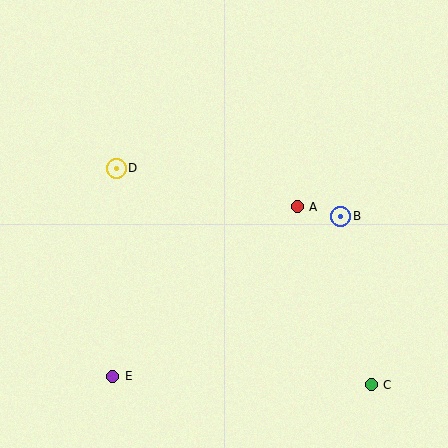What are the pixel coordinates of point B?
Point B is at (341, 216).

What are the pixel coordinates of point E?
Point E is at (113, 376).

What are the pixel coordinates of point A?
Point A is at (297, 207).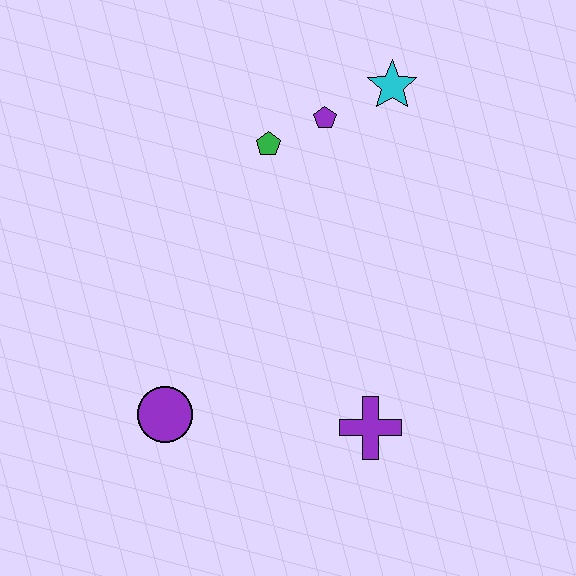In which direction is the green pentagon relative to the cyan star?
The green pentagon is to the left of the cyan star.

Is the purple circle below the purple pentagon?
Yes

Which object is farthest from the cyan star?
The purple circle is farthest from the cyan star.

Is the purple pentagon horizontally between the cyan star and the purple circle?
Yes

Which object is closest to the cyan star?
The purple pentagon is closest to the cyan star.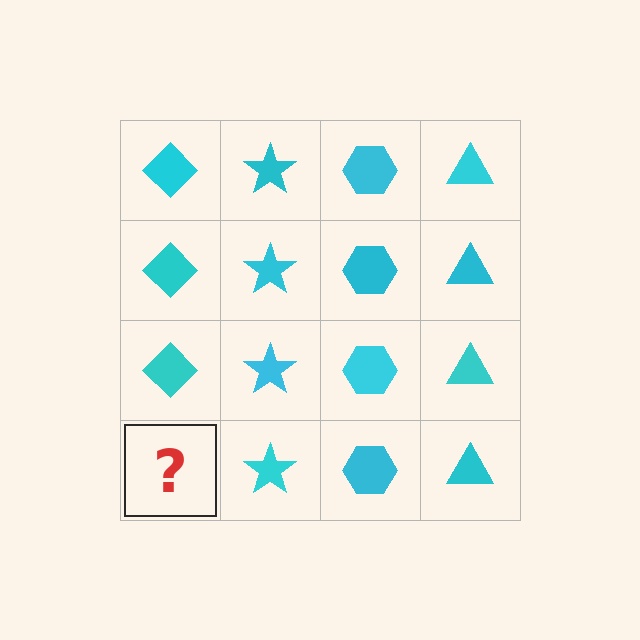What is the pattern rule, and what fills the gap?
The rule is that each column has a consistent shape. The gap should be filled with a cyan diamond.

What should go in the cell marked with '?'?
The missing cell should contain a cyan diamond.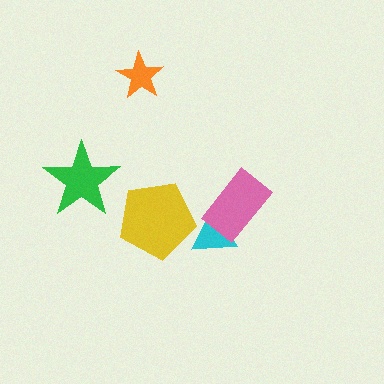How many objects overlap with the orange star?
0 objects overlap with the orange star.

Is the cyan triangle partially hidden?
Yes, it is partially covered by another shape.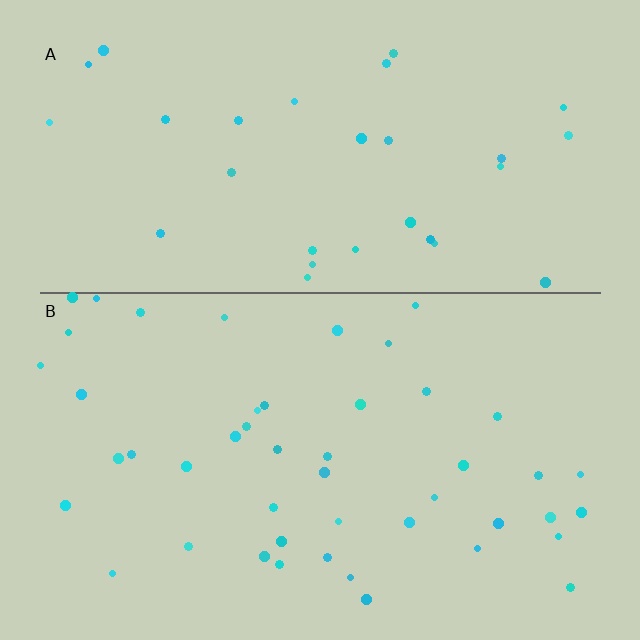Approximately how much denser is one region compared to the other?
Approximately 1.5× — region B over region A.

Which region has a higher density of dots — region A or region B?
B (the bottom).